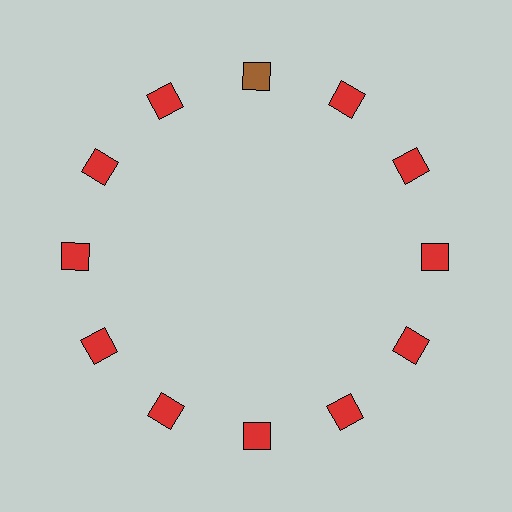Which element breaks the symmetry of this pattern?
The brown square at roughly the 12 o'clock position breaks the symmetry. All other shapes are red squares.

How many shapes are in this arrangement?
There are 12 shapes arranged in a ring pattern.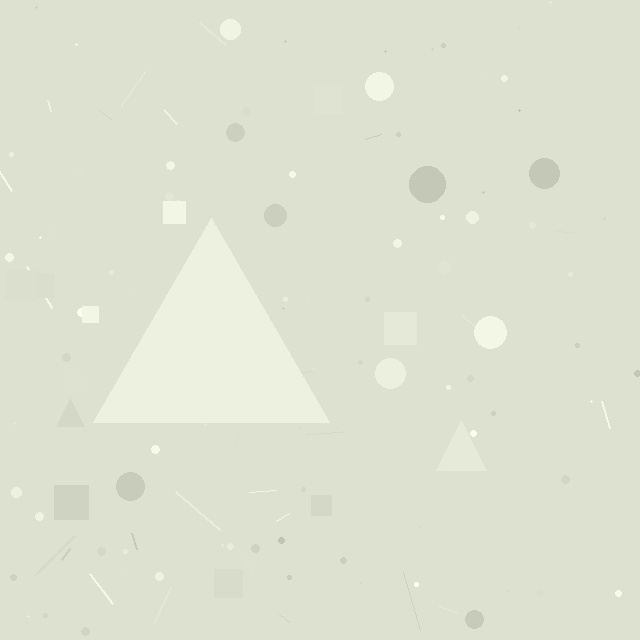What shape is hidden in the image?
A triangle is hidden in the image.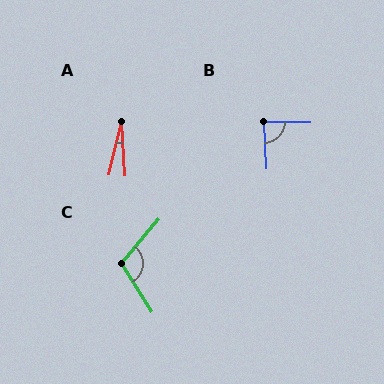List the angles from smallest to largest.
A (16°), B (86°), C (107°).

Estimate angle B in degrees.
Approximately 86 degrees.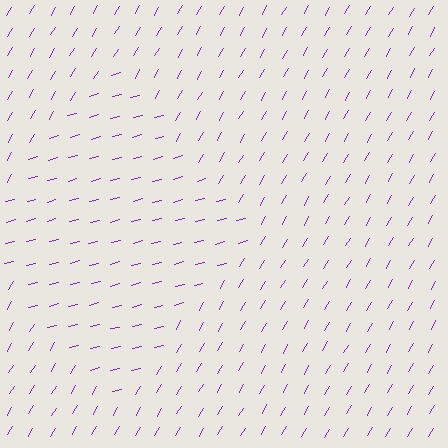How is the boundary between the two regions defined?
The boundary is defined purely by a change in line orientation (approximately 45 degrees difference). All lines are the same color and thickness.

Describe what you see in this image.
The image is filled with small purple line segments. A diamond region in the image has lines oriented differently from the surrounding lines, creating a visible texture boundary.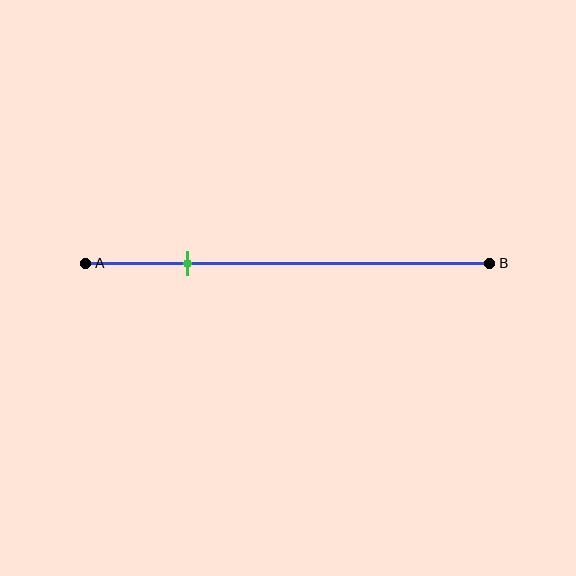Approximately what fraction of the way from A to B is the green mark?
The green mark is approximately 25% of the way from A to B.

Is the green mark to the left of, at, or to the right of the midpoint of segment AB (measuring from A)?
The green mark is to the left of the midpoint of segment AB.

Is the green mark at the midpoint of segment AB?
No, the mark is at about 25% from A, not at the 50% midpoint.